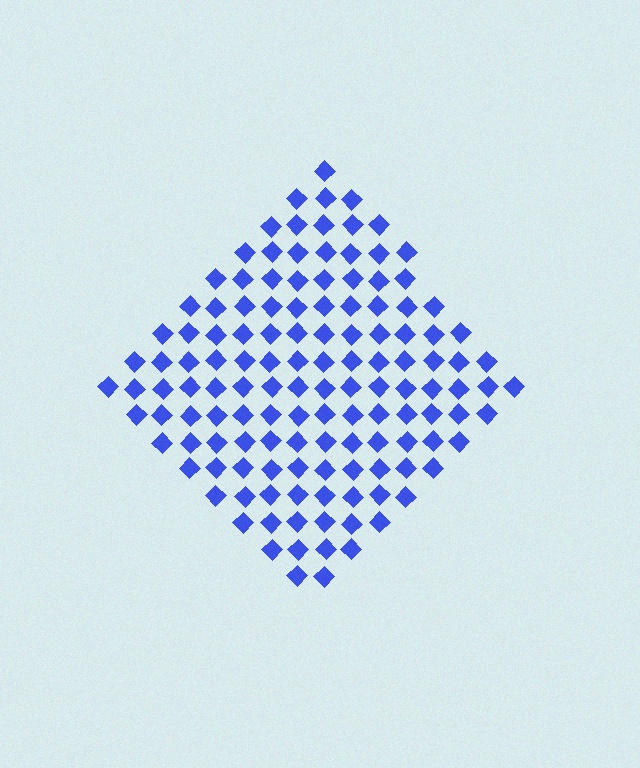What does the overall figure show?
The overall figure shows a diamond.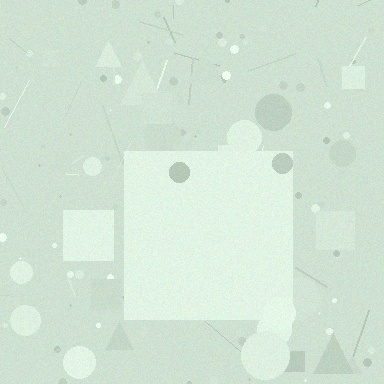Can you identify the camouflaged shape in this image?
The camouflaged shape is a square.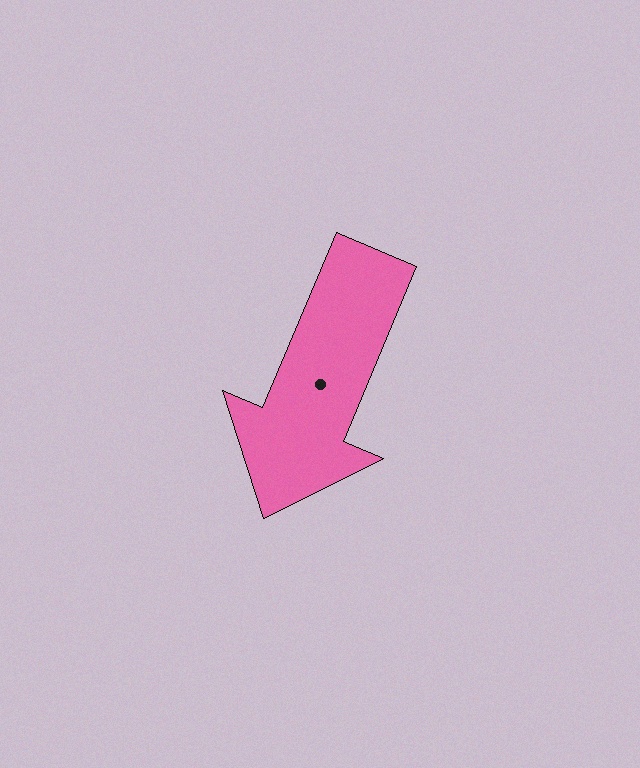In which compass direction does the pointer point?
Southwest.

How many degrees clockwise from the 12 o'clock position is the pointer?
Approximately 203 degrees.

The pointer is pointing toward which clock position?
Roughly 7 o'clock.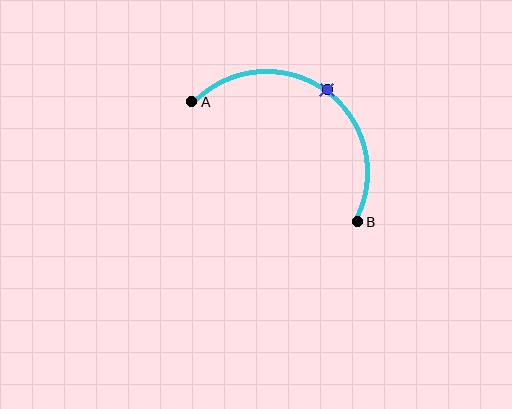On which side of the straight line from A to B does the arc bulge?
The arc bulges above and to the right of the straight line connecting A and B.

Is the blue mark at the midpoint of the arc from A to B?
Yes. The blue mark lies on the arc at equal arc-length from both A and B — it is the arc midpoint.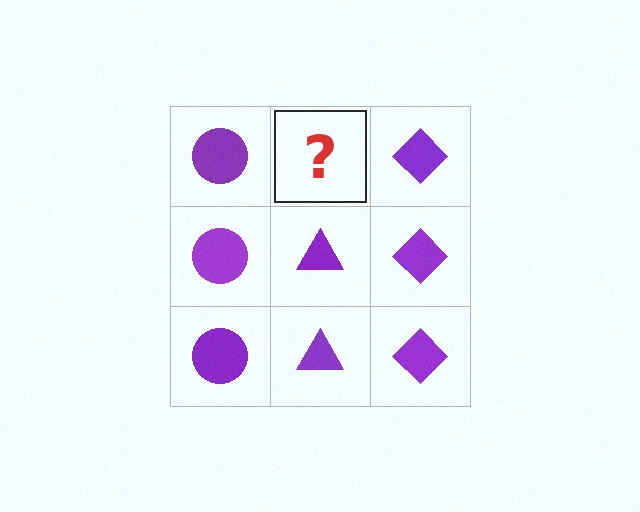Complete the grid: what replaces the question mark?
The question mark should be replaced with a purple triangle.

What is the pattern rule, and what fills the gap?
The rule is that each column has a consistent shape. The gap should be filled with a purple triangle.